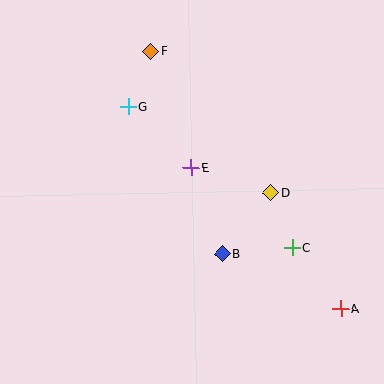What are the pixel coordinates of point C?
Point C is at (292, 248).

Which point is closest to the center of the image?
Point E at (191, 168) is closest to the center.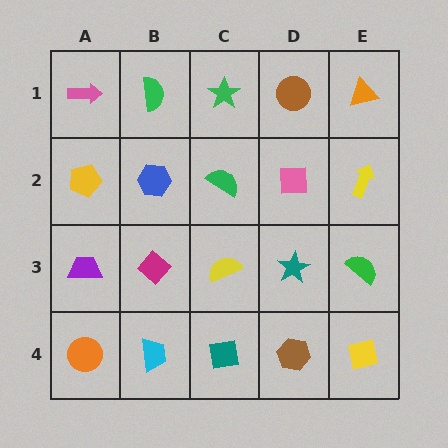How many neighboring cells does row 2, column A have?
3.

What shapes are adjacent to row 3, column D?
A pink square (row 2, column D), a brown hexagon (row 4, column D), a yellow semicircle (row 3, column C), a green semicircle (row 3, column E).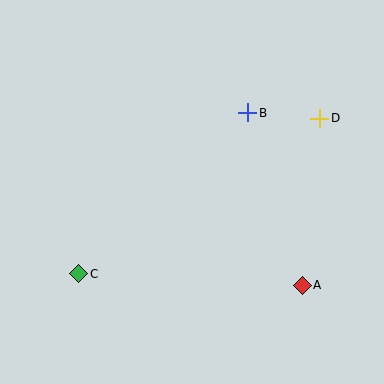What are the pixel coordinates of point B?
Point B is at (248, 113).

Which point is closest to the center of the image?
Point B at (248, 113) is closest to the center.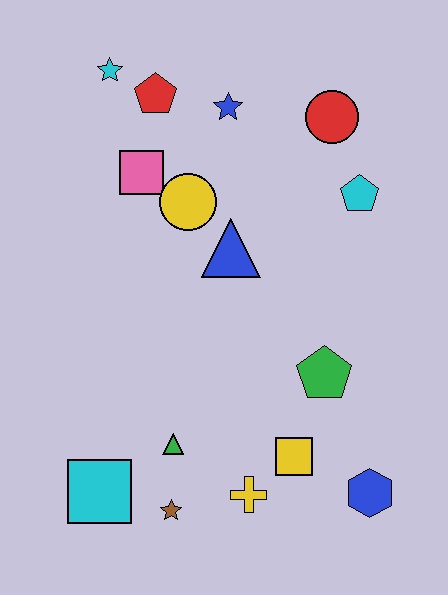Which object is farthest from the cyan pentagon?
The cyan square is farthest from the cyan pentagon.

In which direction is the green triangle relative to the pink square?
The green triangle is below the pink square.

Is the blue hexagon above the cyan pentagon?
No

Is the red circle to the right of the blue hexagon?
No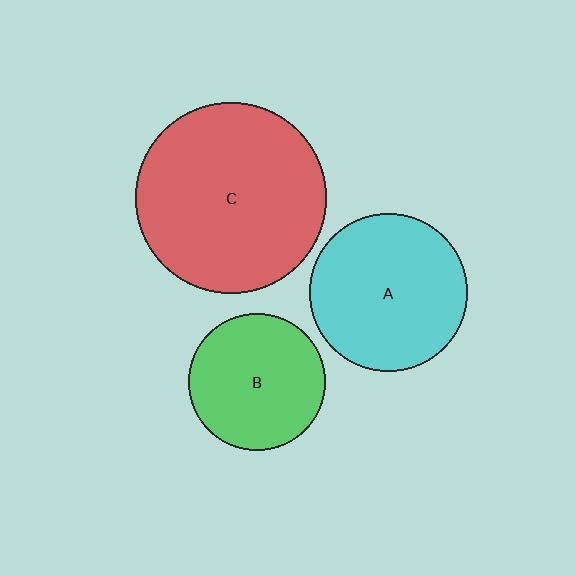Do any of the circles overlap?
No, none of the circles overlap.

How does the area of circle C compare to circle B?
Approximately 1.9 times.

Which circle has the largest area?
Circle C (red).